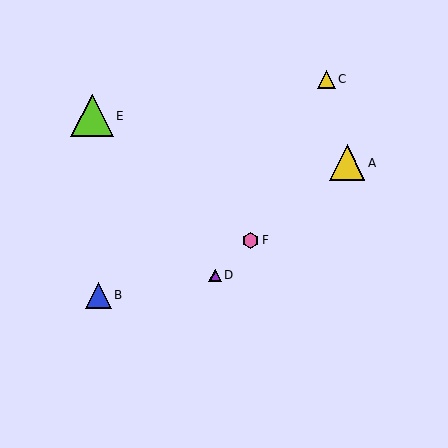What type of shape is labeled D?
Shape D is a purple triangle.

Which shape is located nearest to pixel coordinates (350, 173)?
The yellow triangle (labeled A) at (347, 163) is nearest to that location.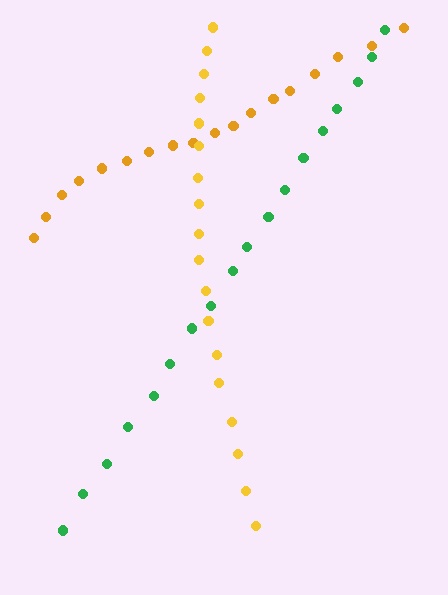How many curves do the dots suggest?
There are 3 distinct paths.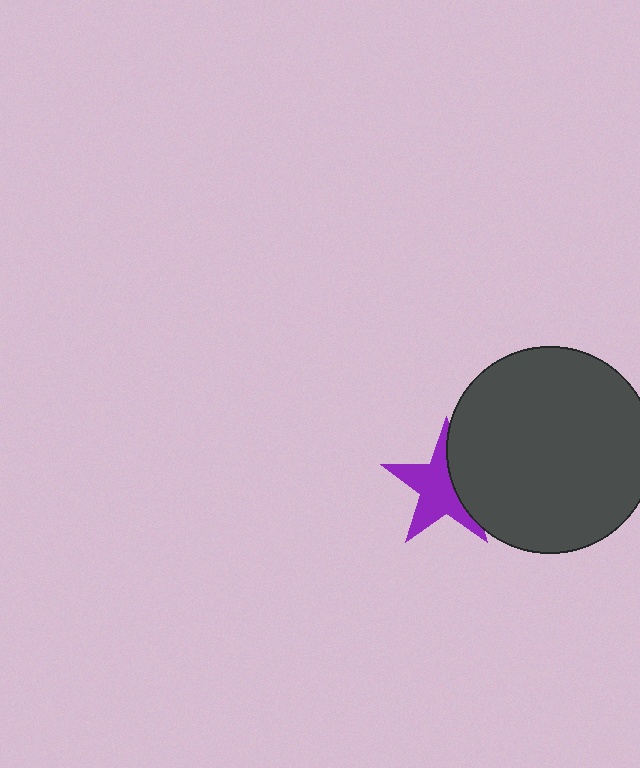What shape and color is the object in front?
The object in front is a dark gray circle.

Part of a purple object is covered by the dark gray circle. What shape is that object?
It is a star.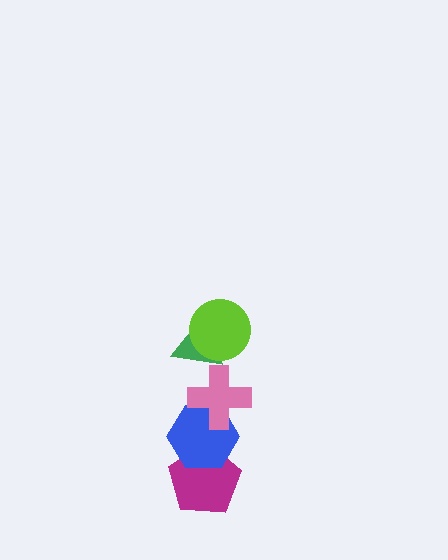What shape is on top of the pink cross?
The green triangle is on top of the pink cross.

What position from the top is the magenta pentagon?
The magenta pentagon is 5th from the top.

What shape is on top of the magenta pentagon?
The blue hexagon is on top of the magenta pentagon.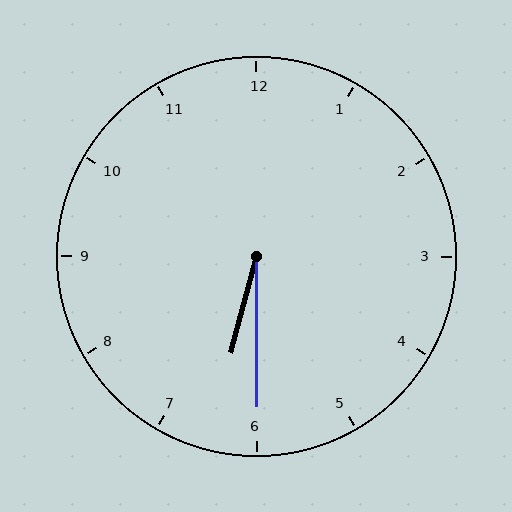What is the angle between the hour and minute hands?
Approximately 15 degrees.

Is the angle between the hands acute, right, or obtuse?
It is acute.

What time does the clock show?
6:30.